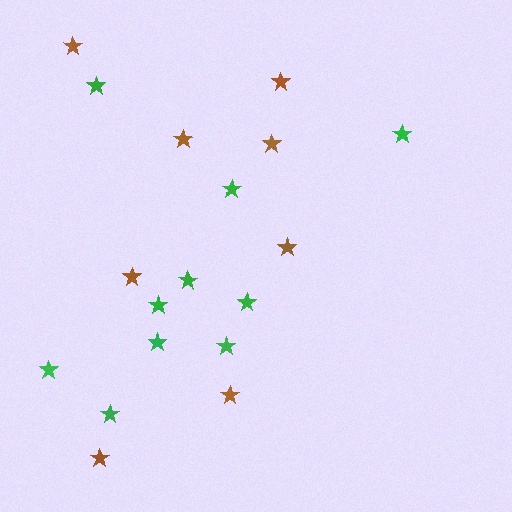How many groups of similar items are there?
There are 2 groups: one group of brown stars (8) and one group of green stars (10).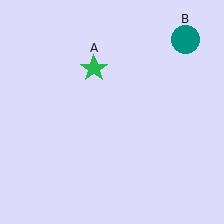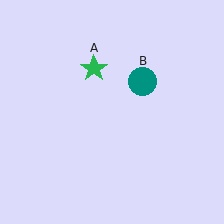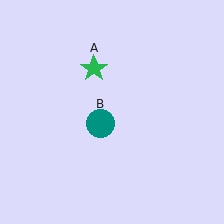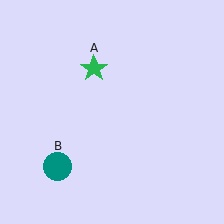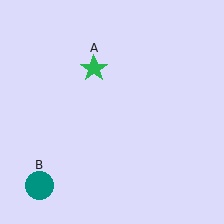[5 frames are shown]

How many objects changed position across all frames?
1 object changed position: teal circle (object B).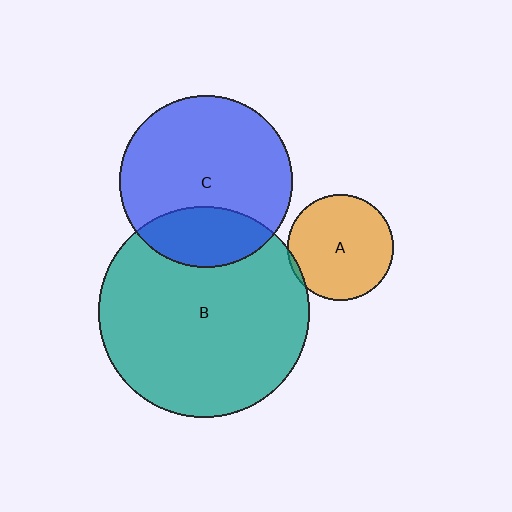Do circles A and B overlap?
Yes.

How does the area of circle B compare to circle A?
Approximately 4.0 times.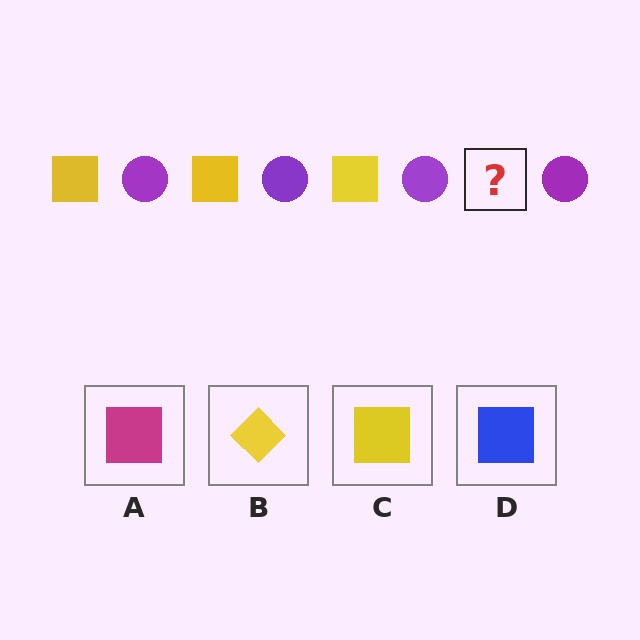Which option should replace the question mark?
Option C.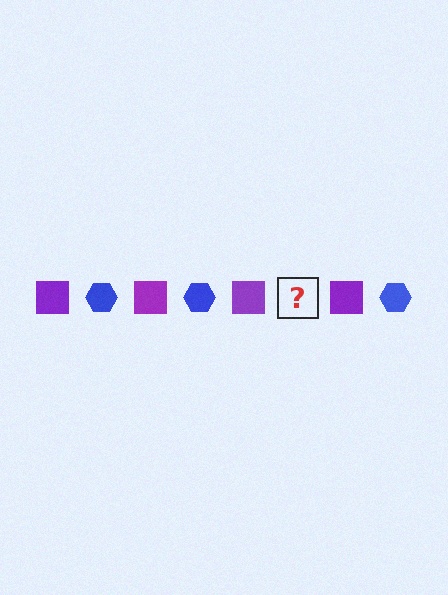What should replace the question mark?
The question mark should be replaced with a blue hexagon.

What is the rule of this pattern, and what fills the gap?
The rule is that the pattern alternates between purple square and blue hexagon. The gap should be filled with a blue hexagon.